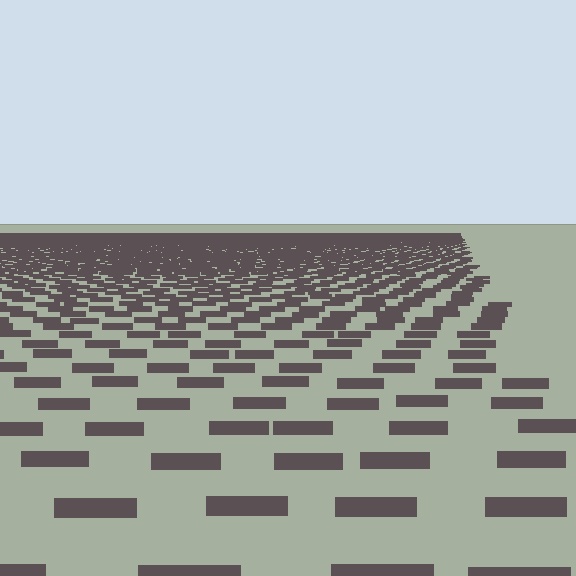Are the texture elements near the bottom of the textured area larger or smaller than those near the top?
Larger. Near the bottom, elements are closer to the viewer and appear at a bigger on-screen size.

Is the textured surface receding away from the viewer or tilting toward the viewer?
The surface is receding away from the viewer. Texture elements get smaller and denser toward the top.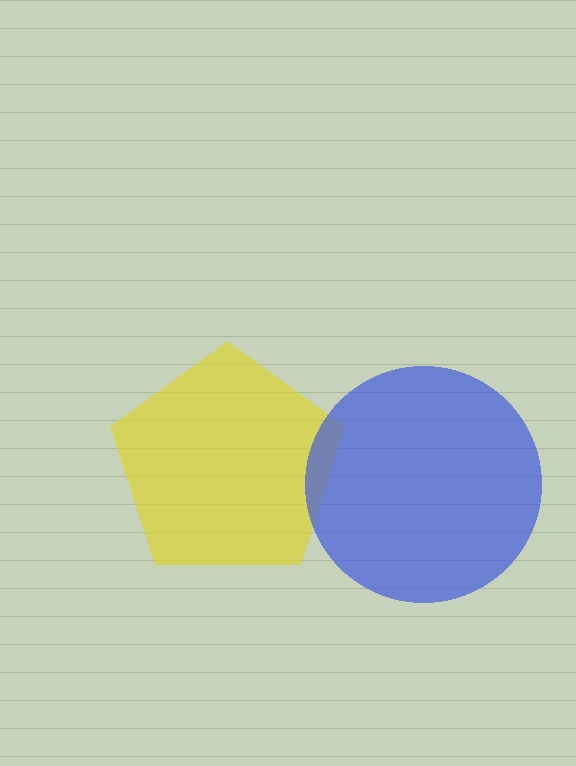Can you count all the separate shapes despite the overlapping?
Yes, there are 2 separate shapes.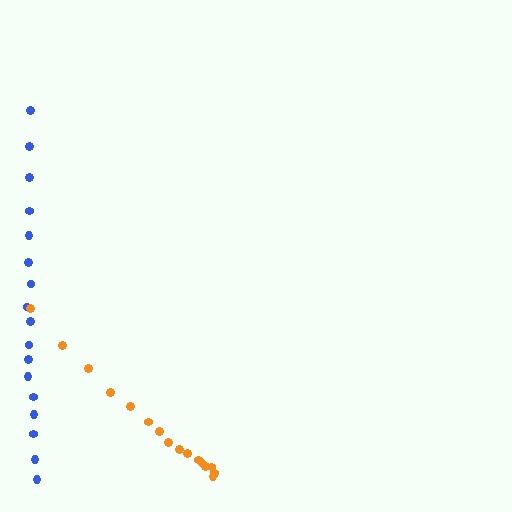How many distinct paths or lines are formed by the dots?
There are 2 distinct paths.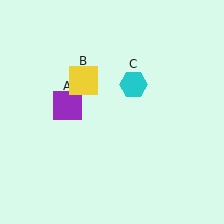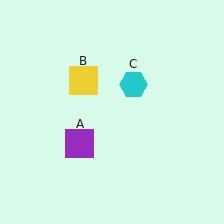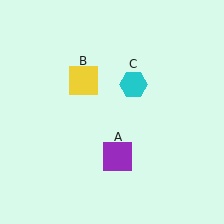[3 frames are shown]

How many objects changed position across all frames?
1 object changed position: purple square (object A).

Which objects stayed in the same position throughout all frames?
Yellow square (object B) and cyan hexagon (object C) remained stationary.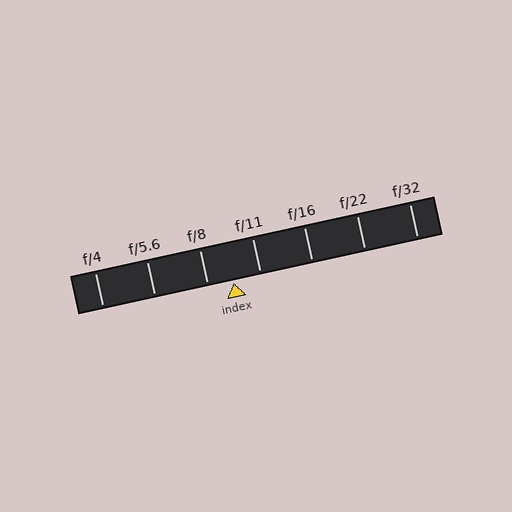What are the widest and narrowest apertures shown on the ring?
The widest aperture shown is f/4 and the narrowest is f/32.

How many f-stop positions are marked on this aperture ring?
There are 7 f-stop positions marked.